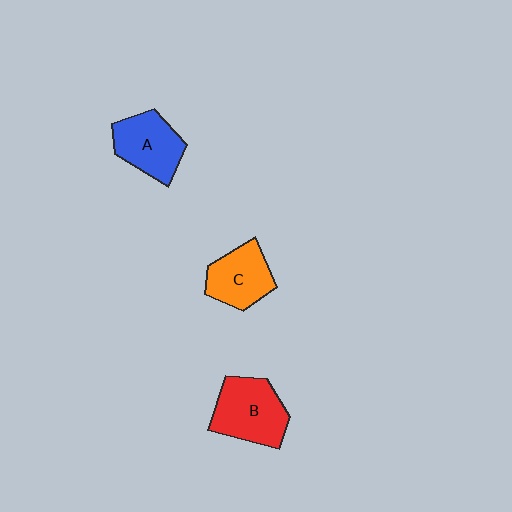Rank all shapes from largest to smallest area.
From largest to smallest: B (red), A (blue), C (orange).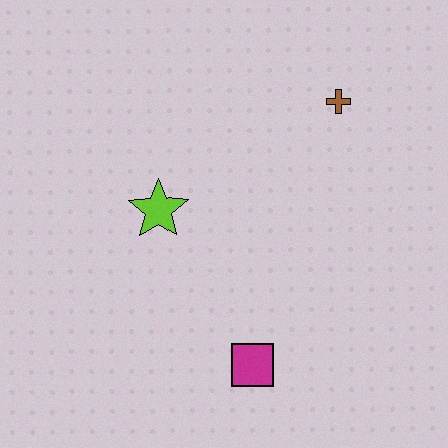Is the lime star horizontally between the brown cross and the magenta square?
No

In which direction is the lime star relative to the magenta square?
The lime star is above the magenta square.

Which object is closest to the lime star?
The magenta square is closest to the lime star.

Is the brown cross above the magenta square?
Yes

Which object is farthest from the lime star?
The brown cross is farthest from the lime star.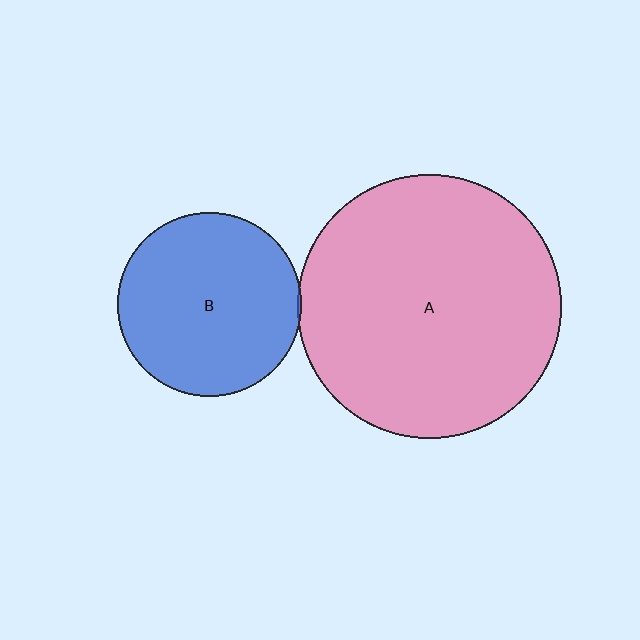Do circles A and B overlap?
Yes.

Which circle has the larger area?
Circle A (pink).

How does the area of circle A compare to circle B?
Approximately 2.0 times.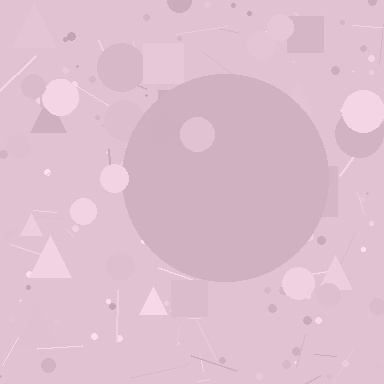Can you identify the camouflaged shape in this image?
The camouflaged shape is a circle.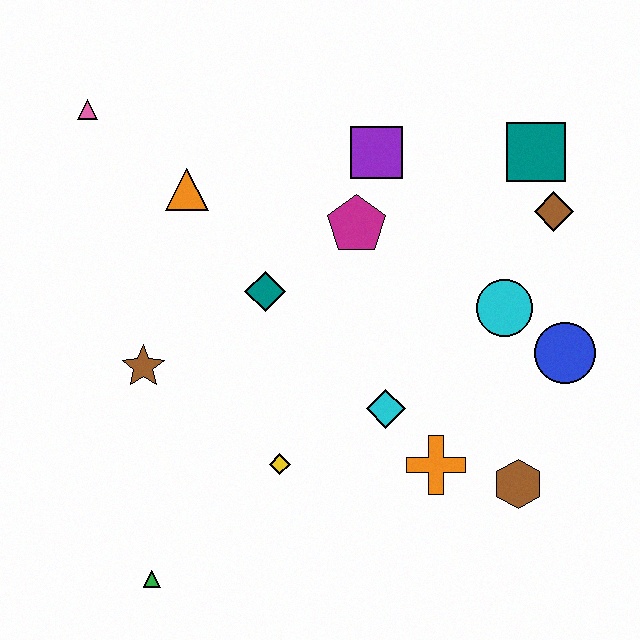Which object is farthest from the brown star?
The teal square is farthest from the brown star.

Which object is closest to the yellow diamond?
The cyan diamond is closest to the yellow diamond.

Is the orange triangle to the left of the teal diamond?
Yes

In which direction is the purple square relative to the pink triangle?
The purple square is to the right of the pink triangle.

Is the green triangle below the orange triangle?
Yes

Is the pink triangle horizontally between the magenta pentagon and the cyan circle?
No